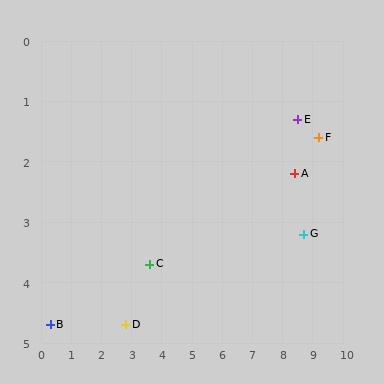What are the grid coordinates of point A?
Point A is at approximately (8.4, 2.2).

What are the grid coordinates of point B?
Point B is at approximately (0.3, 4.7).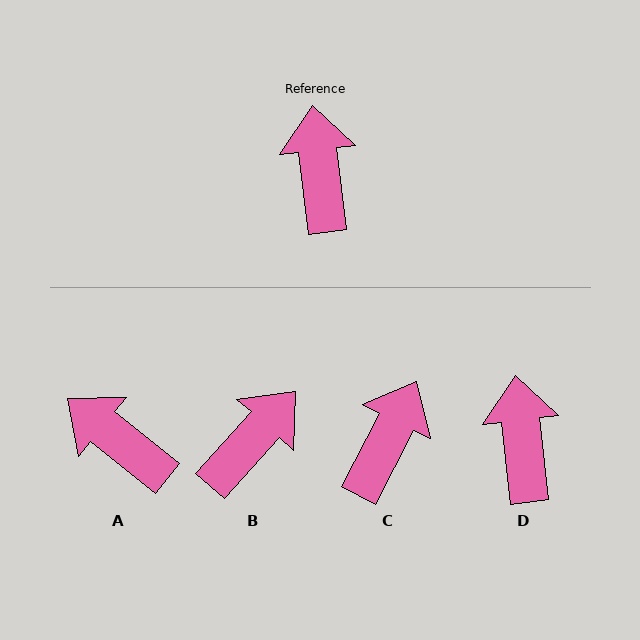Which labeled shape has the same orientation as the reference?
D.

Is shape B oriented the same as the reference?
No, it is off by about 49 degrees.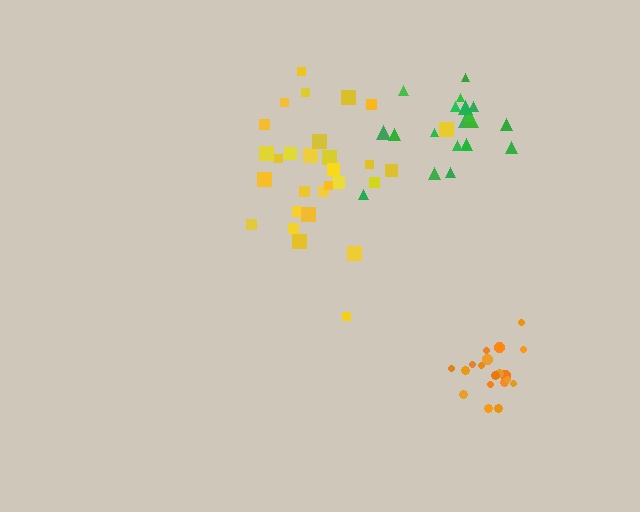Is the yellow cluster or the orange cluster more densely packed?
Orange.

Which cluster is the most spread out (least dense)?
Yellow.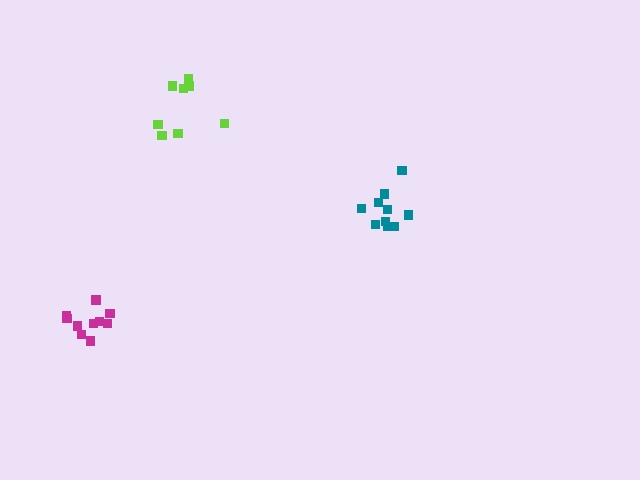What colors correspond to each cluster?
The clusters are colored: magenta, teal, lime.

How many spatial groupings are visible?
There are 3 spatial groupings.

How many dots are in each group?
Group 1: 11 dots, Group 2: 10 dots, Group 3: 8 dots (29 total).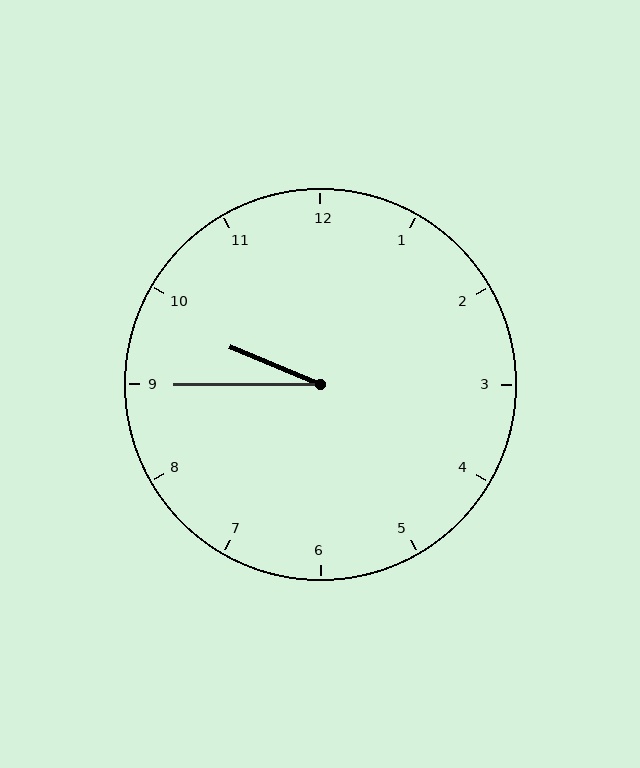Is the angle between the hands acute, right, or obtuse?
It is acute.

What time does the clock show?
9:45.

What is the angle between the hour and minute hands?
Approximately 22 degrees.